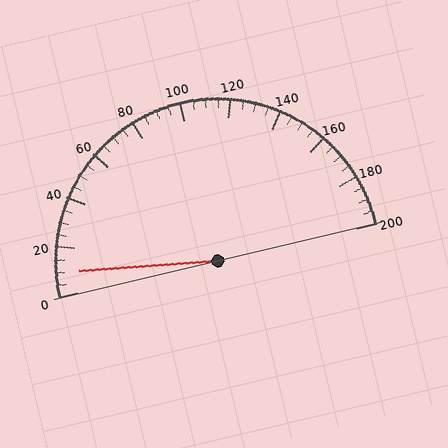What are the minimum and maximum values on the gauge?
The gauge ranges from 0 to 200.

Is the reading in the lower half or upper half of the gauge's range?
The reading is in the lower half of the range (0 to 200).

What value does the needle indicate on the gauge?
The needle indicates approximately 10.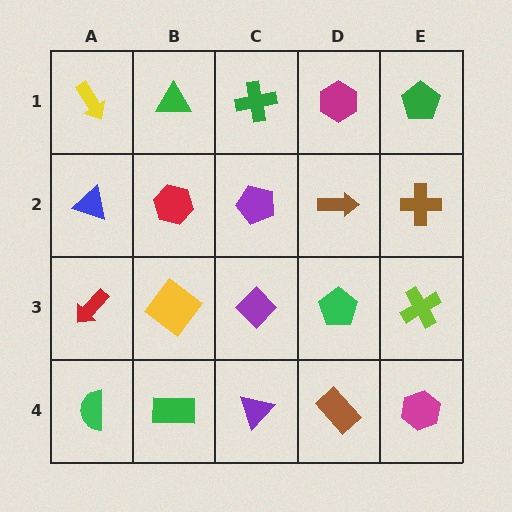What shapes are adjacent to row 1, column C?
A purple pentagon (row 2, column C), a green triangle (row 1, column B), a magenta hexagon (row 1, column D).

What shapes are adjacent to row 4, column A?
A red arrow (row 3, column A), a green rectangle (row 4, column B).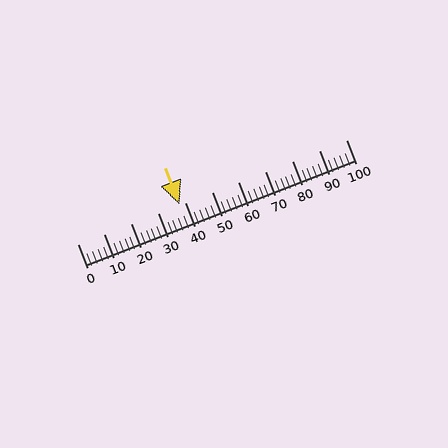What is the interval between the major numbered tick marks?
The major tick marks are spaced 10 units apart.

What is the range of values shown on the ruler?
The ruler shows values from 0 to 100.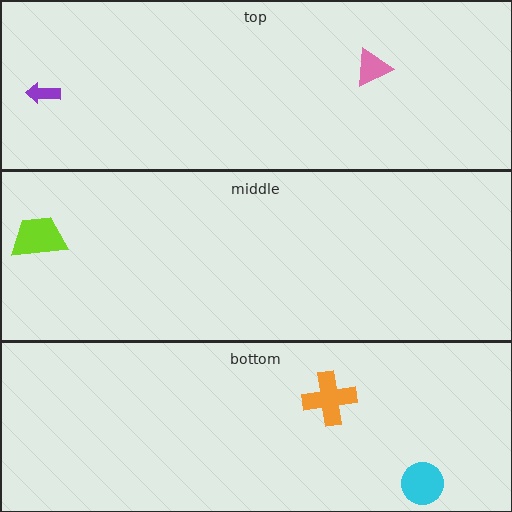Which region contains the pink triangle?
The top region.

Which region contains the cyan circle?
The bottom region.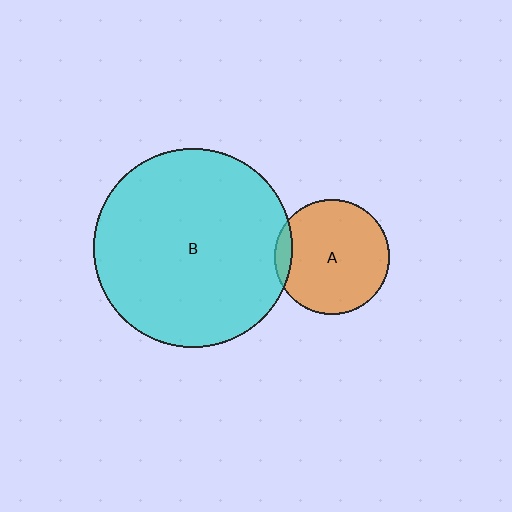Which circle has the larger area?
Circle B (cyan).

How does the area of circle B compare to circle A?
Approximately 3.0 times.